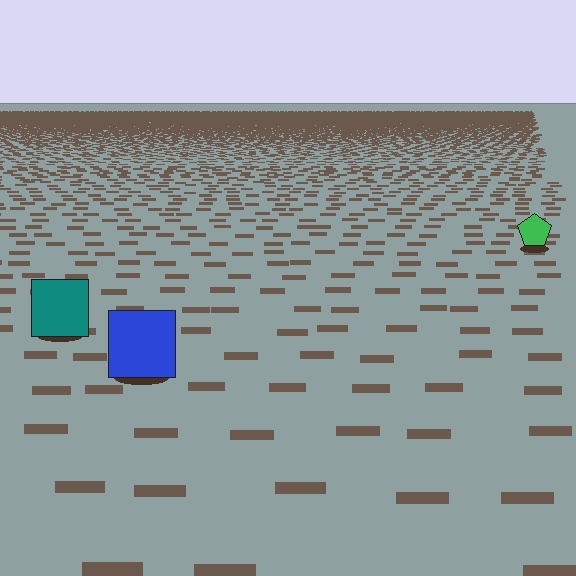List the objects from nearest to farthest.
From nearest to farthest: the blue square, the teal square, the green pentagon.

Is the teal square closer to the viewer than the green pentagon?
Yes. The teal square is closer — you can tell from the texture gradient: the ground texture is coarser near it.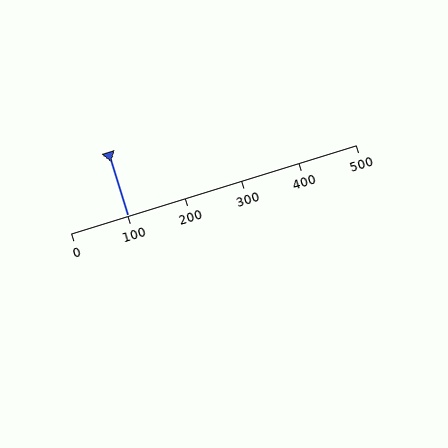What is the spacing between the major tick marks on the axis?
The major ticks are spaced 100 apart.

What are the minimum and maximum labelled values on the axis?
The axis runs from 0 to 500.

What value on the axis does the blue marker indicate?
The marker indicates approximately 100.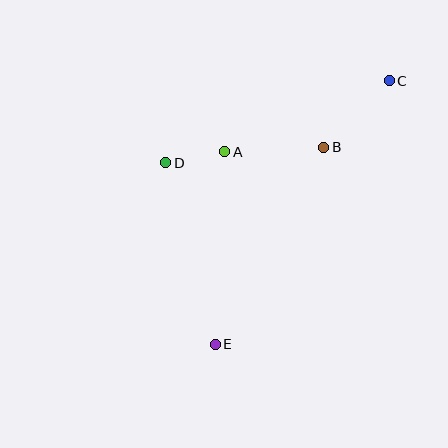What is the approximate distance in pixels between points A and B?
The distance between A and B is approximately 99 pixels.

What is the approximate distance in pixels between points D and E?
The distance between D and E is approximately 188 pixels.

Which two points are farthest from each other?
Points C and E are farthest from each other.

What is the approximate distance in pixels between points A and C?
The distance between A and C is approximately 179 pixels.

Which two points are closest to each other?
Points A and D are closest to each other.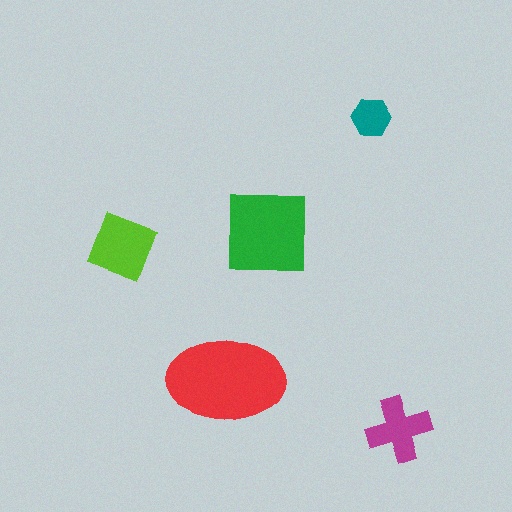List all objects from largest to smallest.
The red ellipse, the green square, the lime diamond, the magenta cross, the teal hexagon.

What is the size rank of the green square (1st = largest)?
2nd.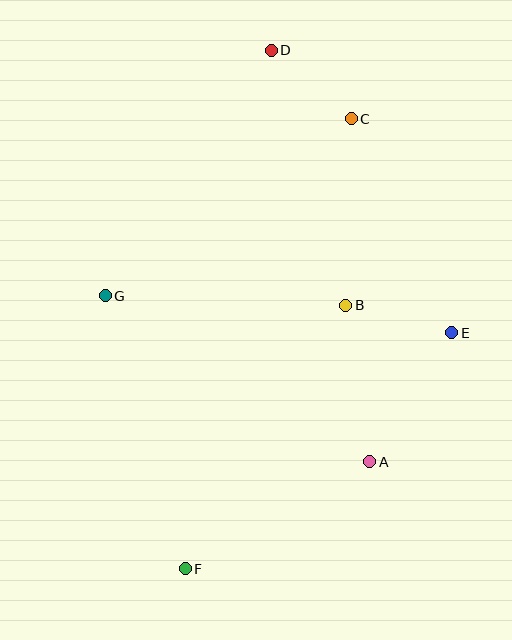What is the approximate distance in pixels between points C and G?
The distance between C and G is approximately 303 pixels.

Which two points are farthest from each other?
Points D and F are farthest from each other.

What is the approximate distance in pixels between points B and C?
The distance between B and C is approximately 186 pixels.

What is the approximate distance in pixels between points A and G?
The distance between A and G is approximately 312 pixels.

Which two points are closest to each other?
Points C and D are closest to each other.